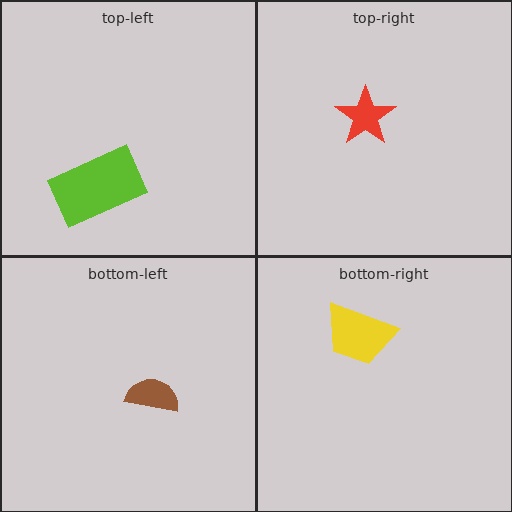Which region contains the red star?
The top-right region.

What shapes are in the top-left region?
The lime rectangle.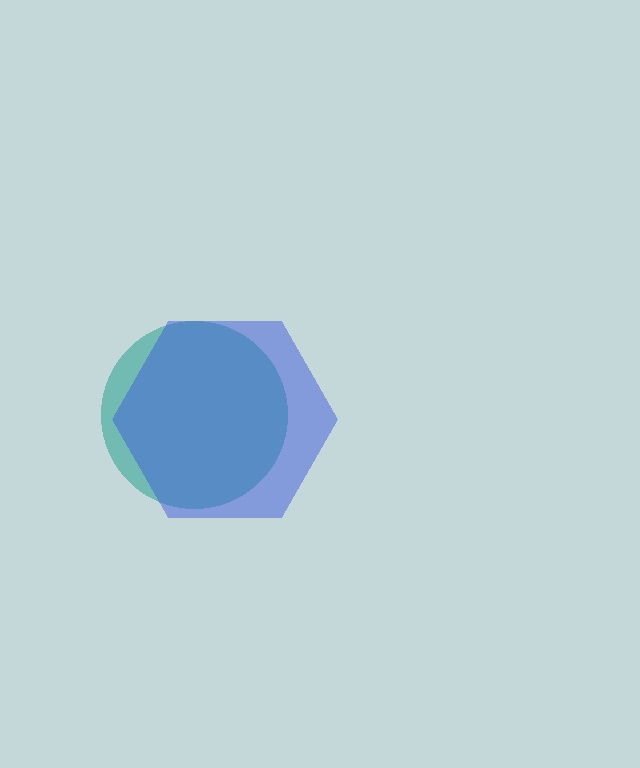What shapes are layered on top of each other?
The layered shapes are: a teal circle, a blue hexagon.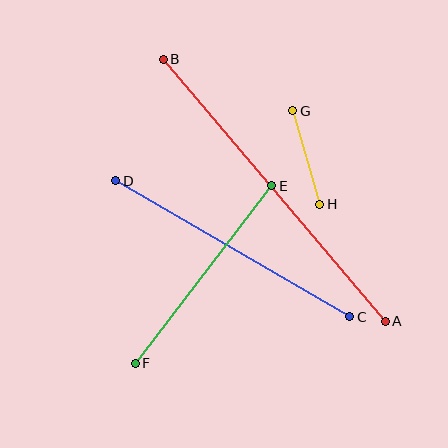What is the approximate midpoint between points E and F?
The midpoint is at approximately (203, 275) pixels.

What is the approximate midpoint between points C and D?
The midpoint is at approximately (233, 249) pixels.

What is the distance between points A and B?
The distance is approximately 343 pixels.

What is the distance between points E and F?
The distance is approximately 224 pixels.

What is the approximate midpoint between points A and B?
The midpoint is at approximately (274, 190) pixels.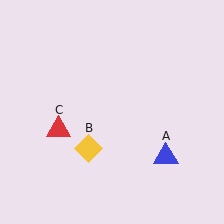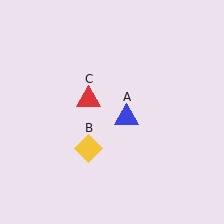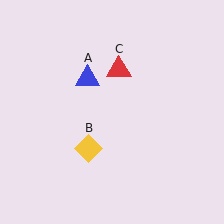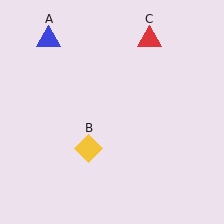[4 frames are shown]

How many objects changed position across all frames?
2 objects changed position: blue triangle (object A), red triangle (object C).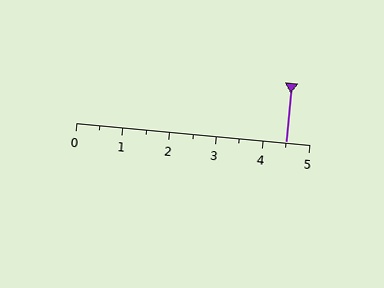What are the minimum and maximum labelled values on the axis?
The axis runs from 0 to 5.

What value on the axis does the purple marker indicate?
The marker indicates approximately 4.5.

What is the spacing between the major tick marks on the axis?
The major ticks are spaced 1 apart.